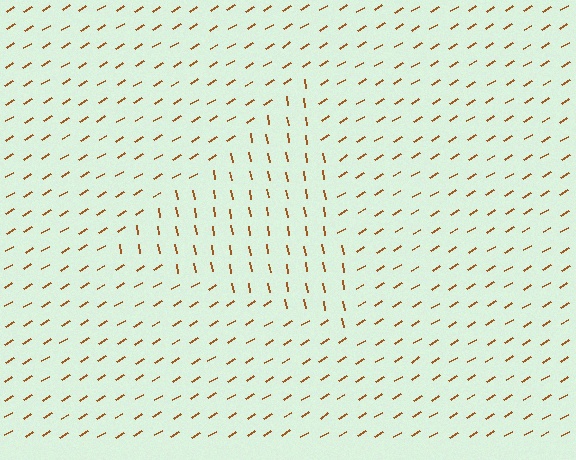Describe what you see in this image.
The image is filled with small brown line segments. A triangle region in the image has lines oriented differently from the surrounding lines, creating a visible texture boundary.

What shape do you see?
I see a triangle.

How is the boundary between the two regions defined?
The boundary is defined purely by a change in line orientation (approximately 68 degrees difference). All lines are the same color and thickness.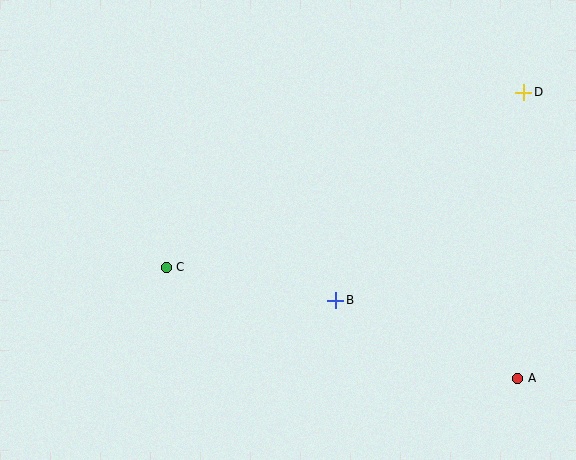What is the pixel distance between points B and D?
The distance between B and D is 280 pixels.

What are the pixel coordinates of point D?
Point D is at (524, 92).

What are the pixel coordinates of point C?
Point C is at (166, 267).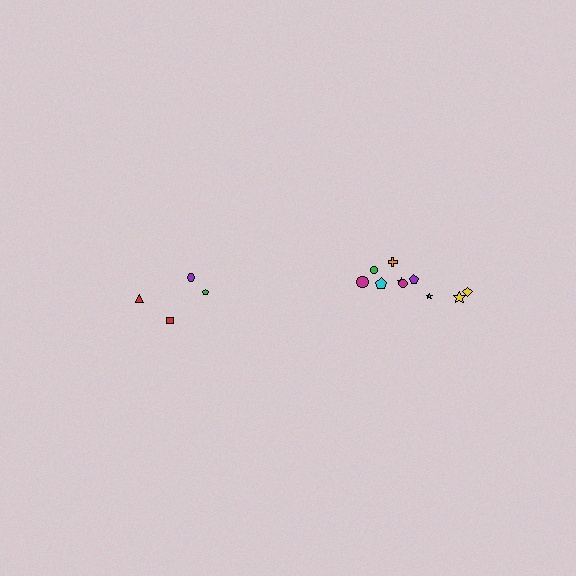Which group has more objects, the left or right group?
The right group.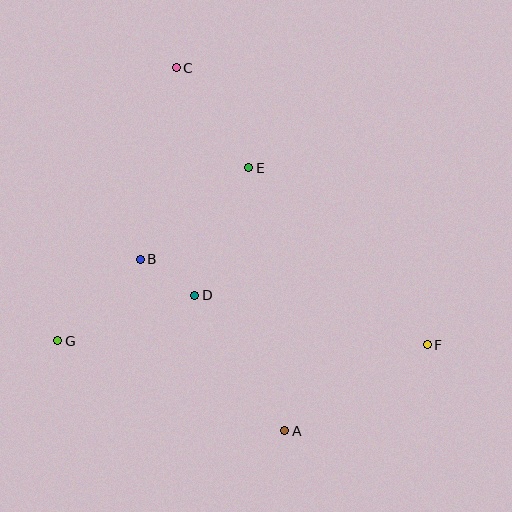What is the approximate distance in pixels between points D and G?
The distance between D and G is approximately 145 pixels.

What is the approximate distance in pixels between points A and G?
The distance between A and G is approximately 244 pixels.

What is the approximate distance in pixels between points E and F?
The distance between E and F is approximately 251 pixels.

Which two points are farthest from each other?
Points A and C are farthest from each other.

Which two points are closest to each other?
Points B and D are closest to each other.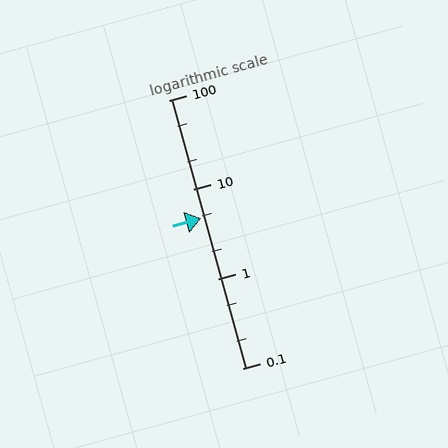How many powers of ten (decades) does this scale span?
The scale spans 3 decades, from 0.1 to 100.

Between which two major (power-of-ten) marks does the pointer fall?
The pointer is between 1 and 10.